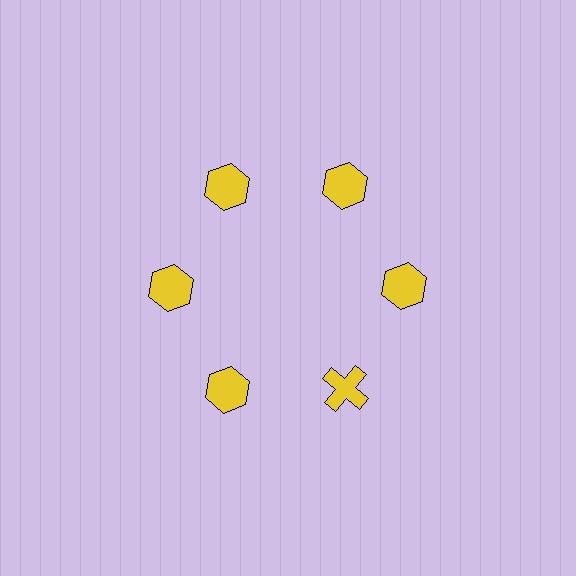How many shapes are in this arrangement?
There are 6 shapes arranged in a ring pattern.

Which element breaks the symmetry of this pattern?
The yellow cross at roughly the 5 o'clock position breaks the symmetry. All other shapes are yellow hexagons.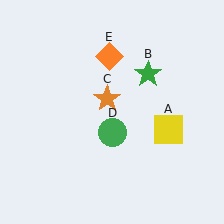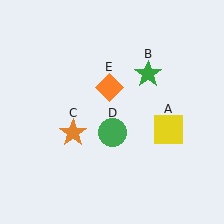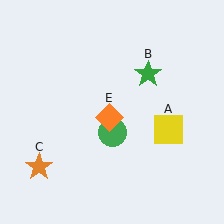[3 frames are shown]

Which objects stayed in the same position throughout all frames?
Yellow square (object A) and green star (object B) and green circle (object D) remained stationary.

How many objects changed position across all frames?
2 objects changed position: orange star (object C), orange diamond (object E).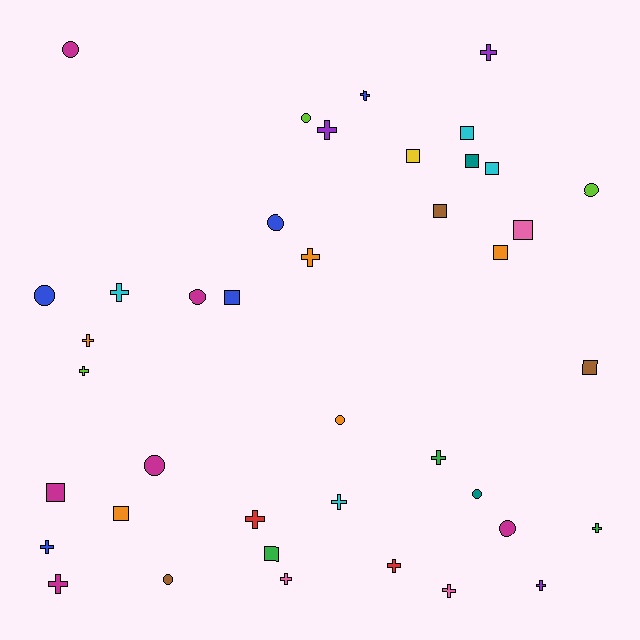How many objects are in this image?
There are 40 objects.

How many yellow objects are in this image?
There is 1 yellow object.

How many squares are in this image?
There are 12 squares.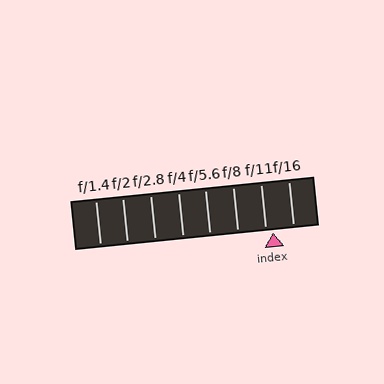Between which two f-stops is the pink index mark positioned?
The index mark is between f/11 and f/16.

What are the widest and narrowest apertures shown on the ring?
The widest aperture shown is f/1.4 and the narrowest is f/16.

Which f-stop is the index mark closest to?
The index mark is closest to f/11.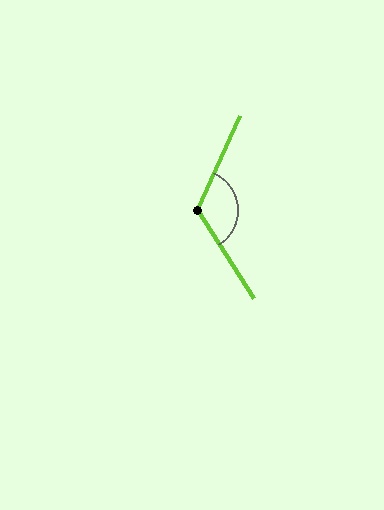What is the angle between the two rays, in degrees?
Approximately 123 degrees.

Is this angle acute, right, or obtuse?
It is obtuse.